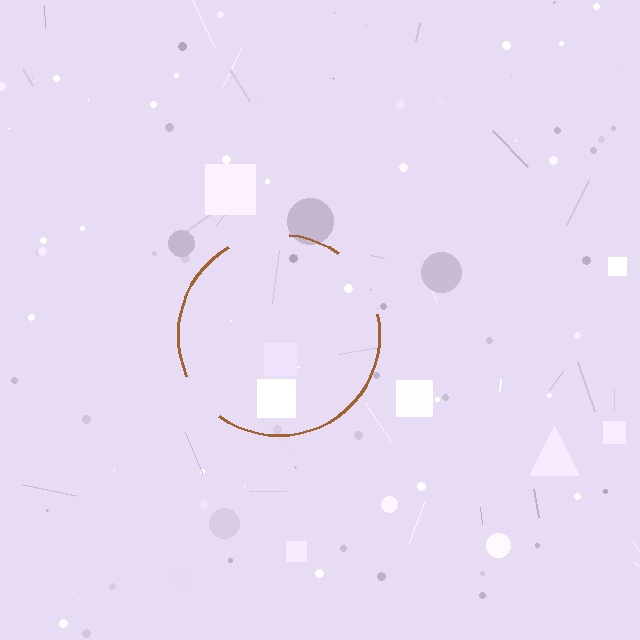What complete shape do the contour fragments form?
The contour fragments form a circle.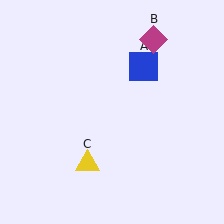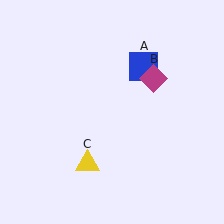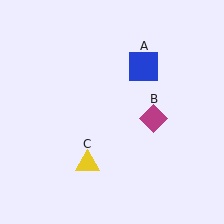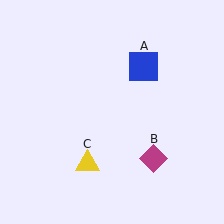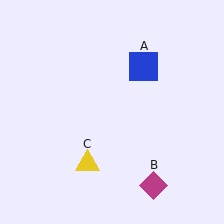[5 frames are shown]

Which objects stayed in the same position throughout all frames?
Blue square (object A) and yellow triangle (object C) remained stationary.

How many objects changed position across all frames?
1 object changed position: magenta diamond (object B).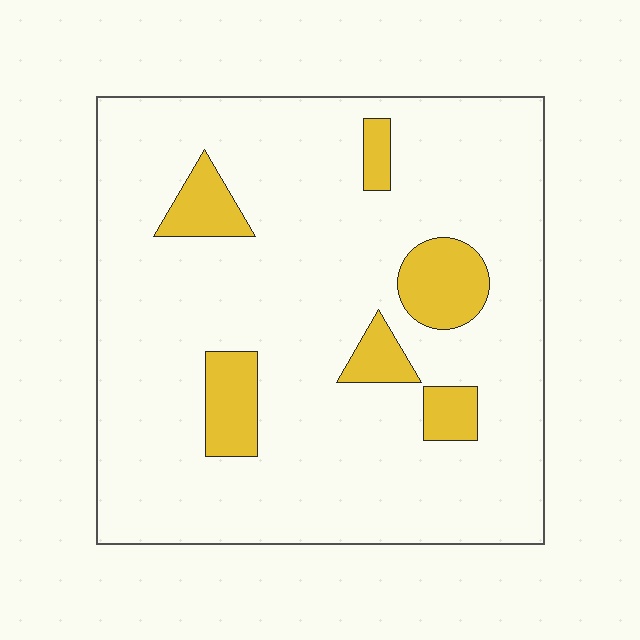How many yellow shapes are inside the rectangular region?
6.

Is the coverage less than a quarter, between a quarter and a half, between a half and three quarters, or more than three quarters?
Less than a quarter.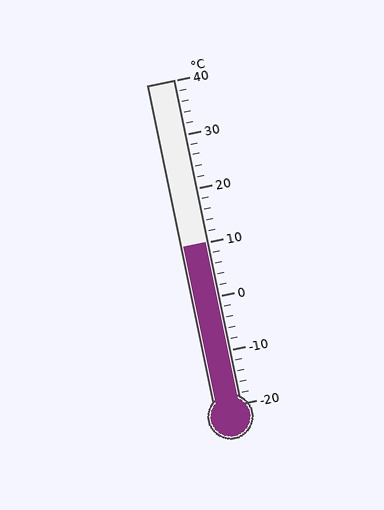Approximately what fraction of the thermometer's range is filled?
The thermometer is filled to approximately 50% of its range.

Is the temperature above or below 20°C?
The temperature is below 20°C.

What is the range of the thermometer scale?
The thermometer scale ranges from -20°C to 40°C.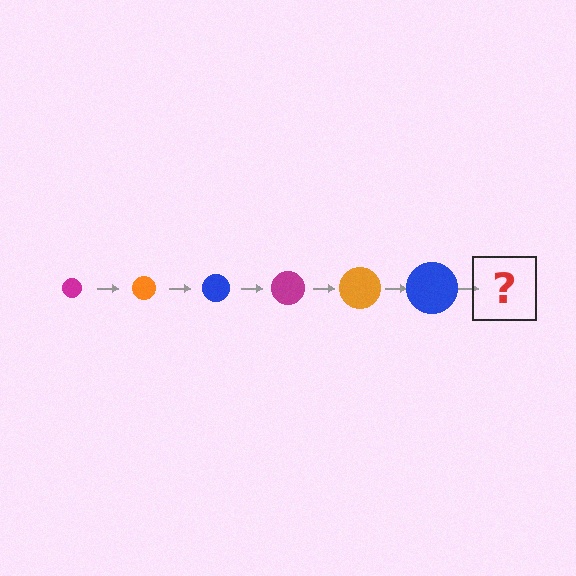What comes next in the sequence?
The next element should be a magenta circle, larger than the previous one.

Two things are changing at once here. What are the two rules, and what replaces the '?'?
The two rules are that the circle grows larger each step and the color cycles through magenta, orange, and blue. The '?' should be a magenta circle, larger than the previous one.